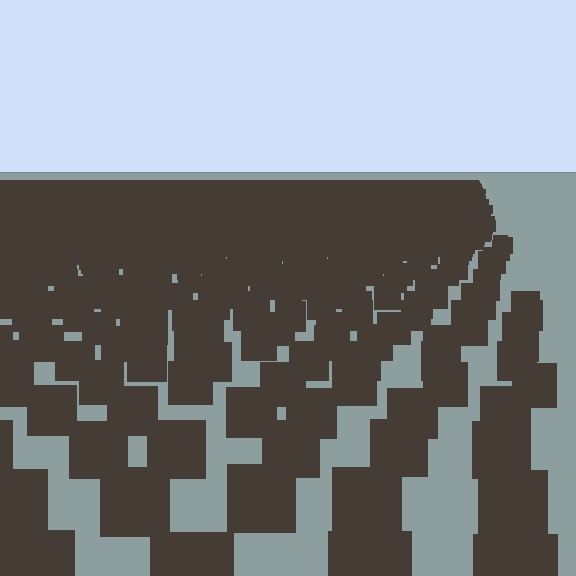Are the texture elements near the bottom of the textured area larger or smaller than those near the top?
Larger. Near the bottom, elements are closer to the viewer and appear at a bigger on-screen size.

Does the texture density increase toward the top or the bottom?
Density increases toward the top.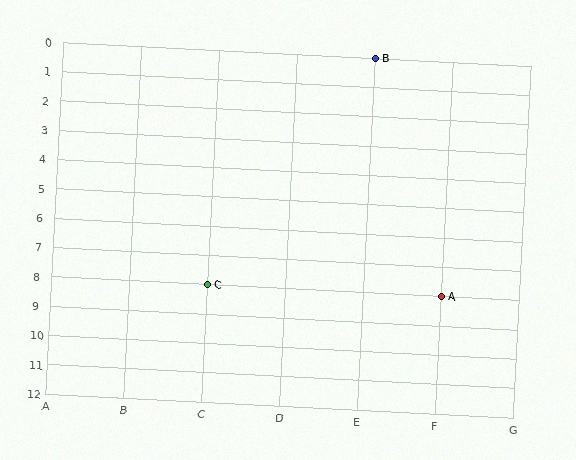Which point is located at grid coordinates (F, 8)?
Point A is at (F, 8).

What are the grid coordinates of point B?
Point B is at grid coordinates (E, 0).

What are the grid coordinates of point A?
Point A is at grid coordinates (F, 8).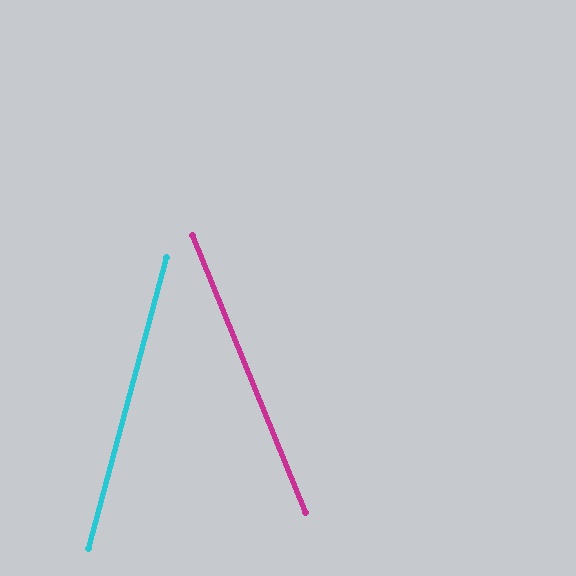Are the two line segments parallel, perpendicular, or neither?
Neither parallel nor perpendicular — they differ by about 37°.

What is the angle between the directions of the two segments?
Approximately 37 degrees.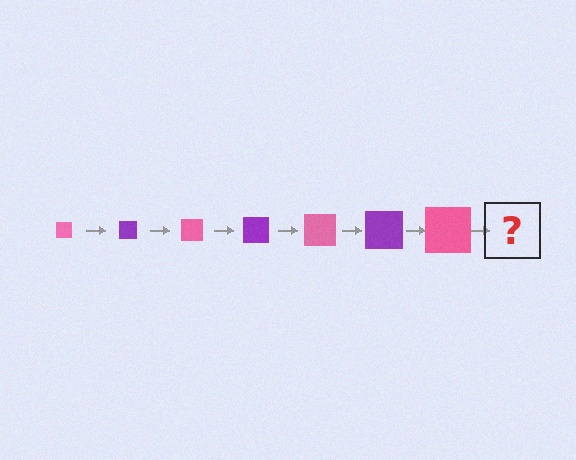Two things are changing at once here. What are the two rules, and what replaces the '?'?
The two rules are that the square grows larger each step and the color cycles through pink and purple. The '?' should be a purple square, larger than the previous one.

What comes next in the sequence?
The next element should be a purple square, larger than the previous one.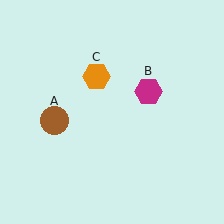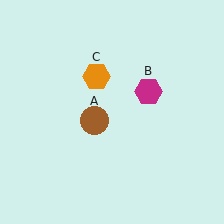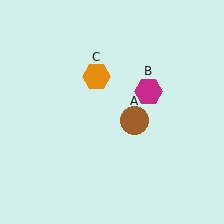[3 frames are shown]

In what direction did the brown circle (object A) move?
The brown circle (object A) moved right.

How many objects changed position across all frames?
1 object changed position: brown circle (object A).